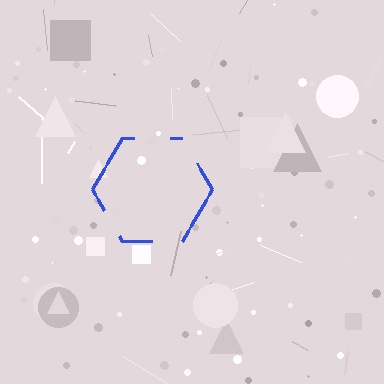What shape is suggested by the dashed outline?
The dashed outline suggests a hexagon.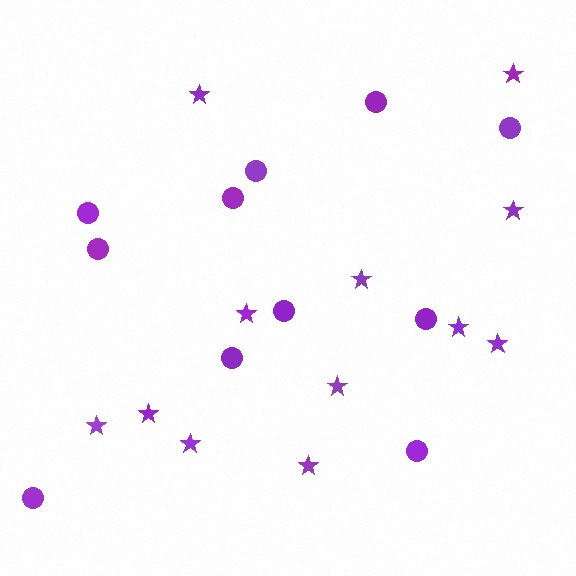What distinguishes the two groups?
There are 2 groups: one group of stars (12) and one group of circles (11).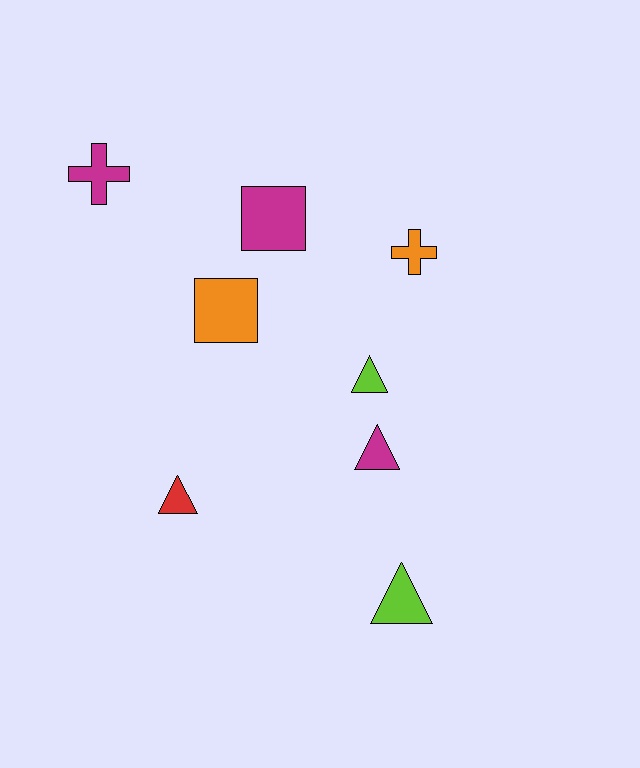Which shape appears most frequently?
Triangle, with 4 objects.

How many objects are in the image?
There are 8 objects.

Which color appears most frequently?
Magenta, with 3 objects.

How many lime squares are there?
There are no lime squares.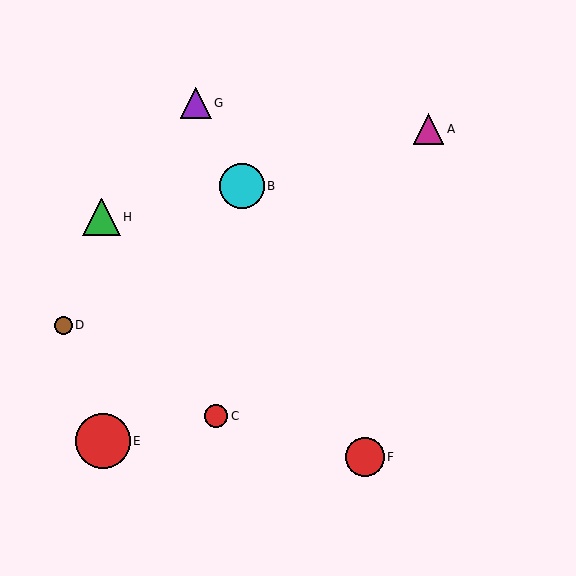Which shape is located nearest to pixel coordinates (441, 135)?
The magenta triangle (labeled A) at (429, 129) is nearest to that location.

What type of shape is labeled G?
Shape G is a purple triangle.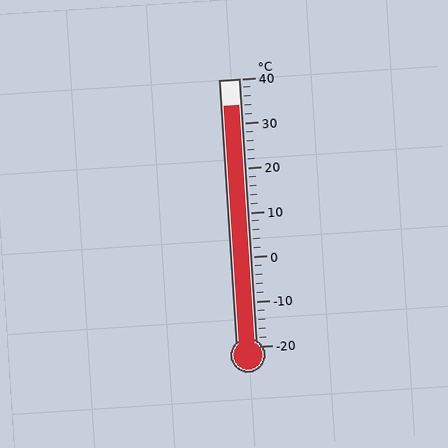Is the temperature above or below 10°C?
The temperature is above 10°C.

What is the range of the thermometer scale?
The thermometer scale ranges from -20°C to 40°C.